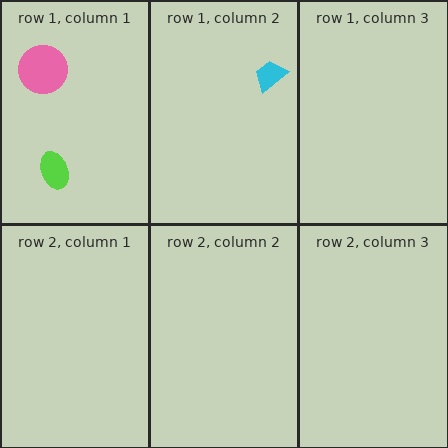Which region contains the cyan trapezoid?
The row 1, column 2 region.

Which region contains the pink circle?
The row 1, column 1 region.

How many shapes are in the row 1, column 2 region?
1.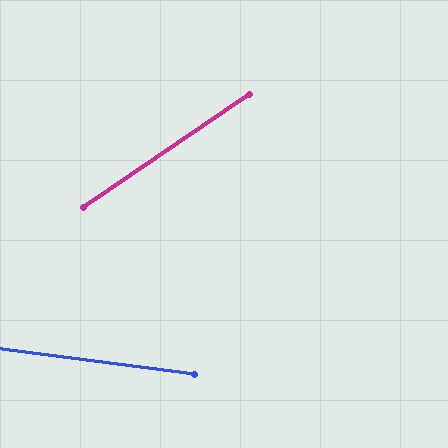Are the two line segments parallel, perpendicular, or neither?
Neither parallel nor perpendicular — they differ by about 42°.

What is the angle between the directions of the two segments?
Approximately 42 degrees.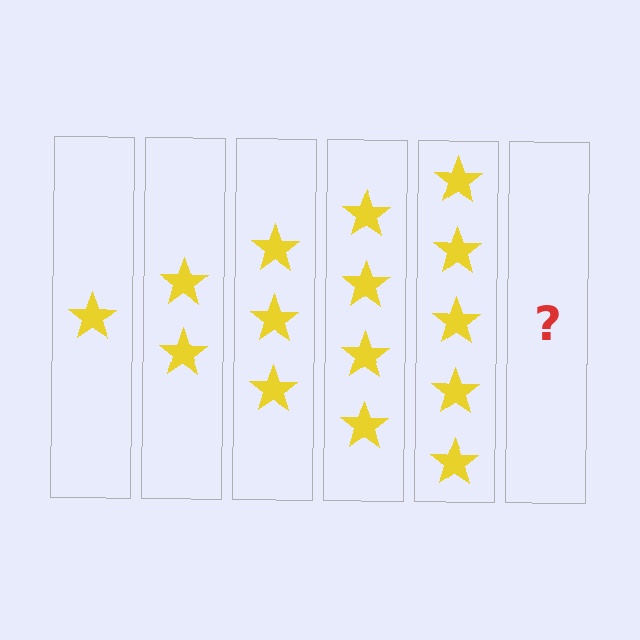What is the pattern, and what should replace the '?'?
The pattern is that each step adds one more star. The '?' should be 6 stars.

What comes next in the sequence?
The next element should be 6 stars.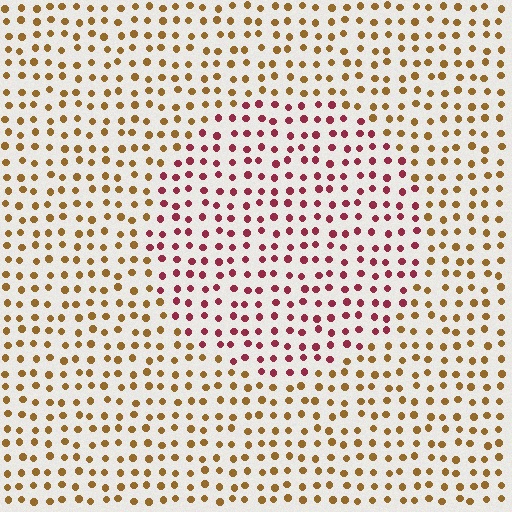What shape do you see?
I see a circle.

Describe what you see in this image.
The image is filled with small brown elements in a uniform arrangement. A circle-shaped region is visible where the elements are tinted to a slightly different hue, forming a subtle color boundary.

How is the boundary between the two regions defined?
The boundary is defined purely by a slight shift in hue (about 53 degrees). Spacing, size, and orientation are identical on both sides.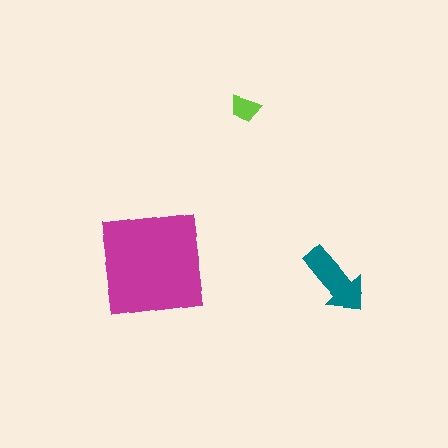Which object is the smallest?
The lime trapezoid.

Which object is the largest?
The magenta square.